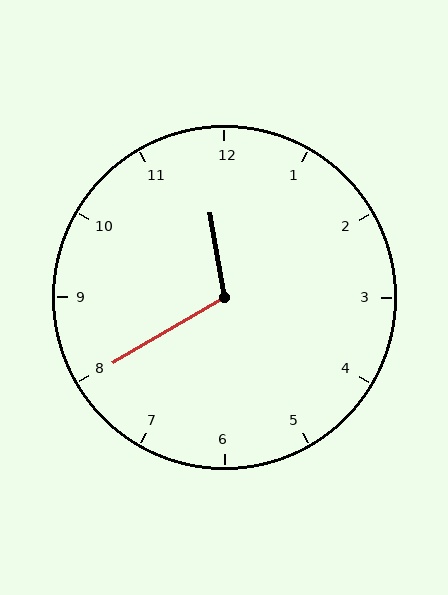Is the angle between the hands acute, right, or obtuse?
It is obtuse.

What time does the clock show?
11:40.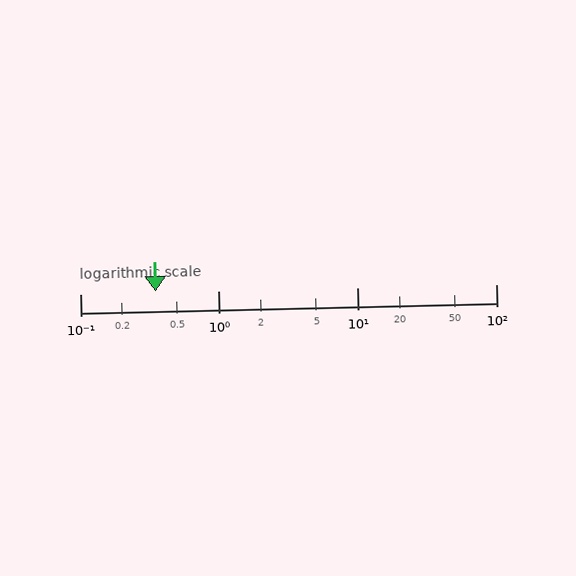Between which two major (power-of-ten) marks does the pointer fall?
The pointer is between 0.1 and 1.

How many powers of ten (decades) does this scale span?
The scale spans 3 decades, from 0.1 to 100.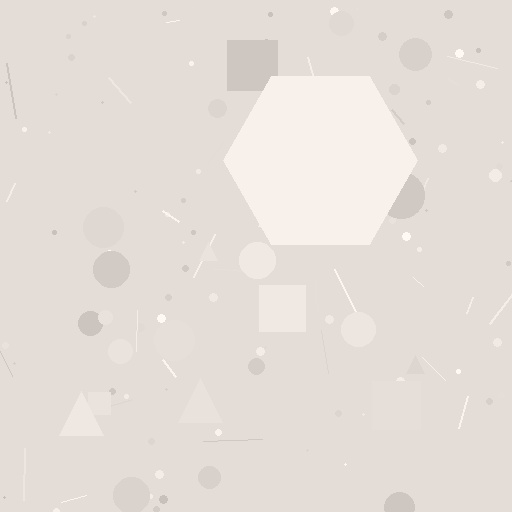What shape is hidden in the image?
A hexagon is hidden in the image.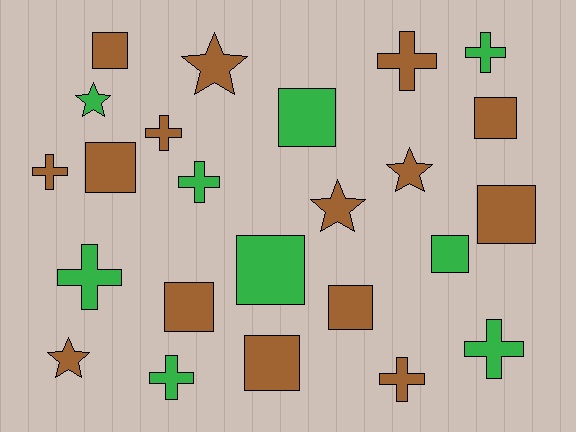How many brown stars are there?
There are 4 brown stars.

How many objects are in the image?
There are 24 objects.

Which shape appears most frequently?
Square, with 10 objects.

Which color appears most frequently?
Brown, with 15 objects.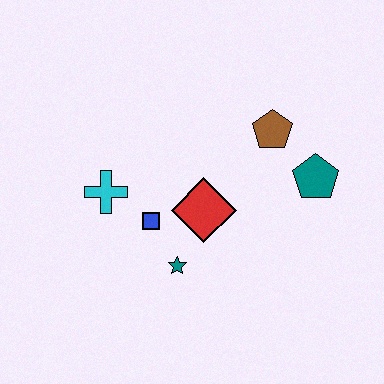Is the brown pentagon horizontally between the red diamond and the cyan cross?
No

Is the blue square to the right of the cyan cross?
Yes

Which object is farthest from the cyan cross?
The teal pentagon is farthest from the cyan cross.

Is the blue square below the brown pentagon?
Yes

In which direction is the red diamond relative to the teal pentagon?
The red diamond is to the left of the teal pentagon.